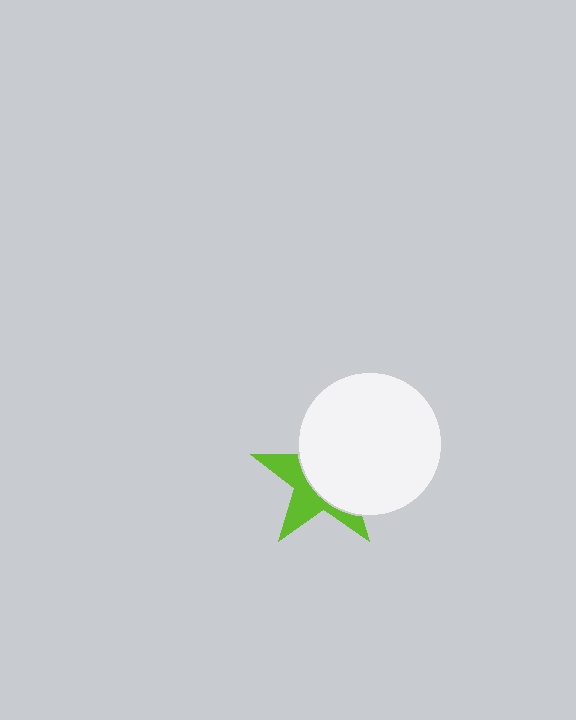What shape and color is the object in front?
The object in front is a white circle.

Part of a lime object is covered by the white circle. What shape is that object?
It is a star.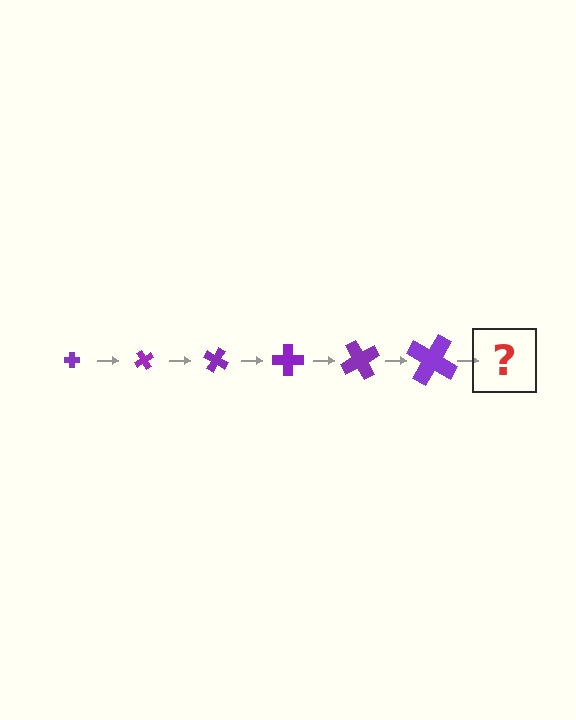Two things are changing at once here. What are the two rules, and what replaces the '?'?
The two rules are that the cross grows larger each step and it rotates 60 degrees each step. The '?' should be a cross, larger than the previous one and rotated 360 degrees from the start.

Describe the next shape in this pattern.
It should be a cross, larger than the previous one and rotated 360 degrees from the start.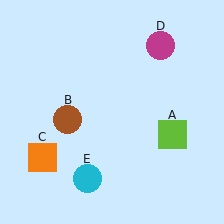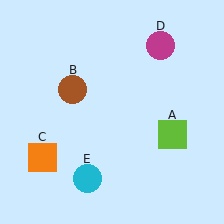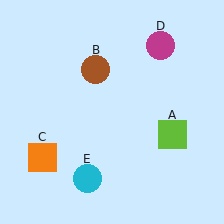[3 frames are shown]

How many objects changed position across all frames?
1 object changed position: brown circle (object B).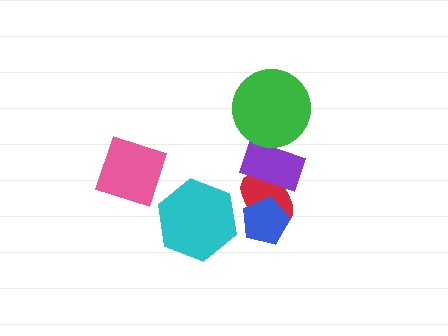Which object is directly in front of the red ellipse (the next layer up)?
The purple rectangle is directly in front of the red ellipse.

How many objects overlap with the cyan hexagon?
0 objects overlap with the cyan hexagon.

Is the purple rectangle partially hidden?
Yes, it is partially covered by another shape.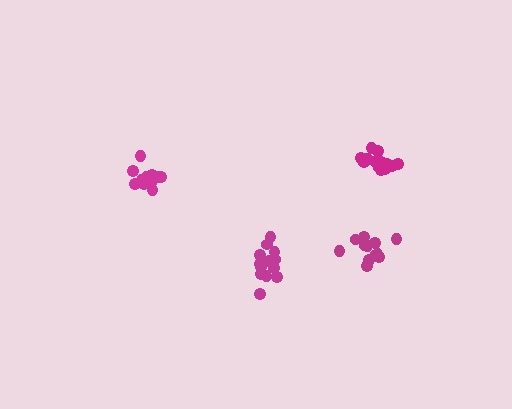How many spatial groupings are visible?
There are 4 spatial groupings.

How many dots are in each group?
Group 1: 13 dots, Group 2: 14 dots, Group 3: 16 dots, Group 4: 14 dots (57 total).